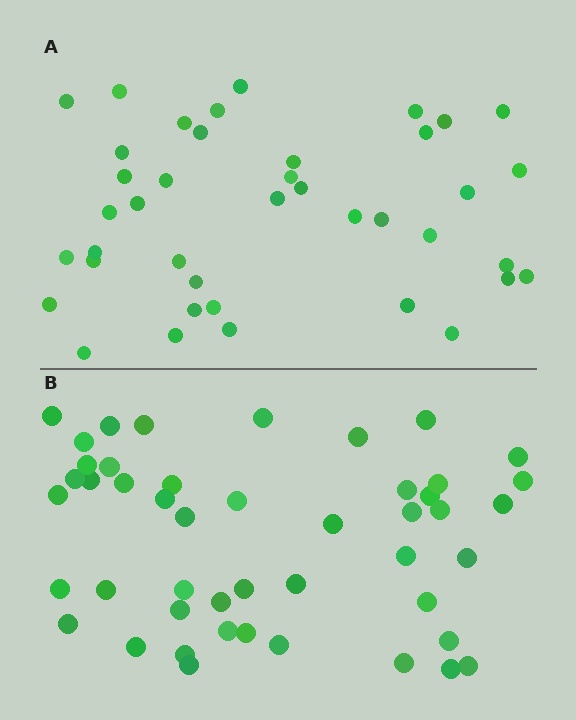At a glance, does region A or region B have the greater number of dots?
Region B (the bottom region) has more dots.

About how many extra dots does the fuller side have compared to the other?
Region B has roughly 8 or so more dots than region A.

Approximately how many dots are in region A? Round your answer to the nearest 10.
About 40 dots.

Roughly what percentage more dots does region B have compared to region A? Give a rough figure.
About 20% more.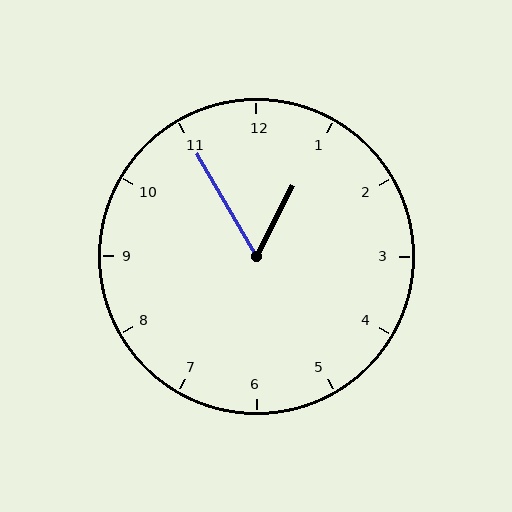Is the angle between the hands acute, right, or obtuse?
It is acute.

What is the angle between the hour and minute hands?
Approximately 58 degrees.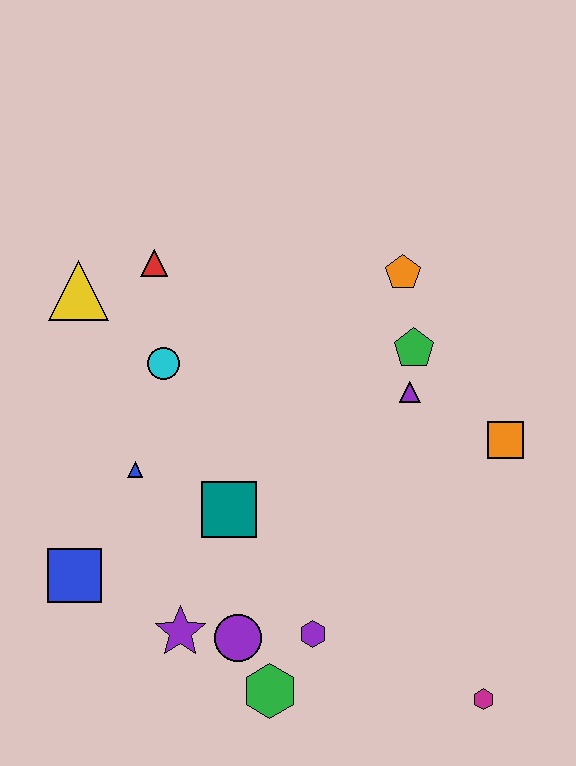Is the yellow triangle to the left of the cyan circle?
Yes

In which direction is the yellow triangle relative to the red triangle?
The yellow triangle is to the left of the red triangle.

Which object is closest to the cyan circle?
The red triangle is closest to the cyan circle.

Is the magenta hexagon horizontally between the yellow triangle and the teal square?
No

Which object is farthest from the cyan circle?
The magenta hexagon is farthest from the cyan circle.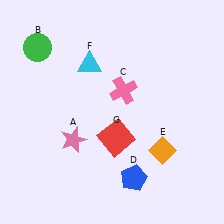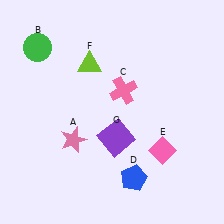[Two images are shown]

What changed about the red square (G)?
In Image 1, G is red. In Image 2, it changed to purple.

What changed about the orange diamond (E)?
In Image 1, E is orange. In Image 2, it changed to pink.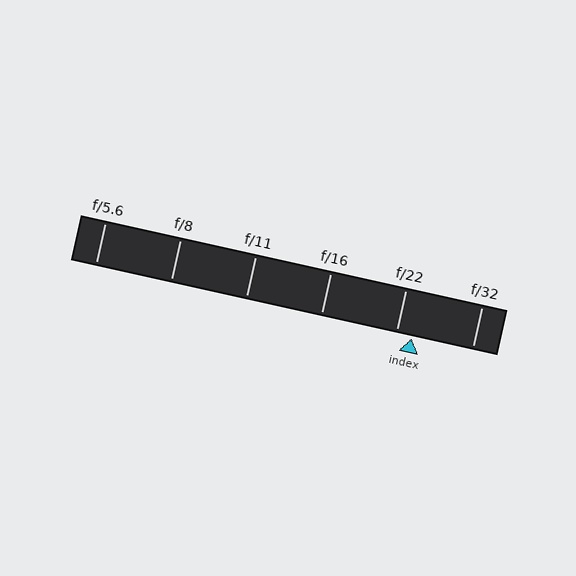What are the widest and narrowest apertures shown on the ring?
The widest aperture shown is f/5.6 and the narrowest is f/32.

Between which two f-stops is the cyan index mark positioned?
The index mark is between f/22 and f/32.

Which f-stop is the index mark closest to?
The index mark is closest to f/22.